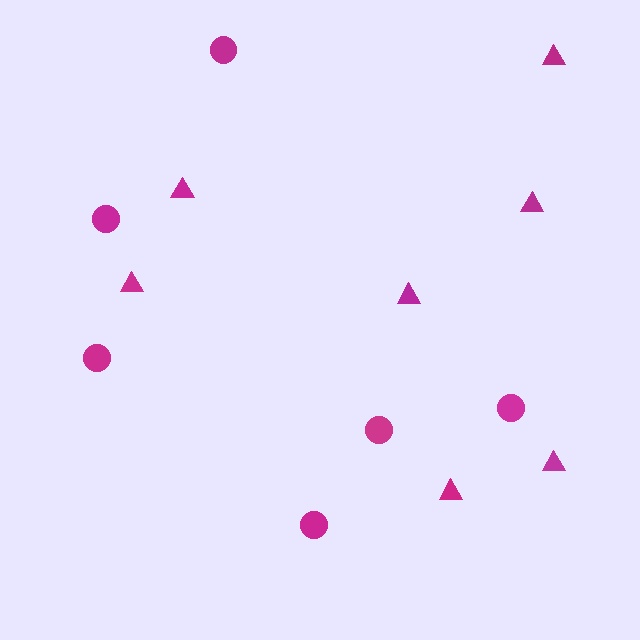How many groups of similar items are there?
There are 2 groups: one group of circles (6) and one group of triangles (7).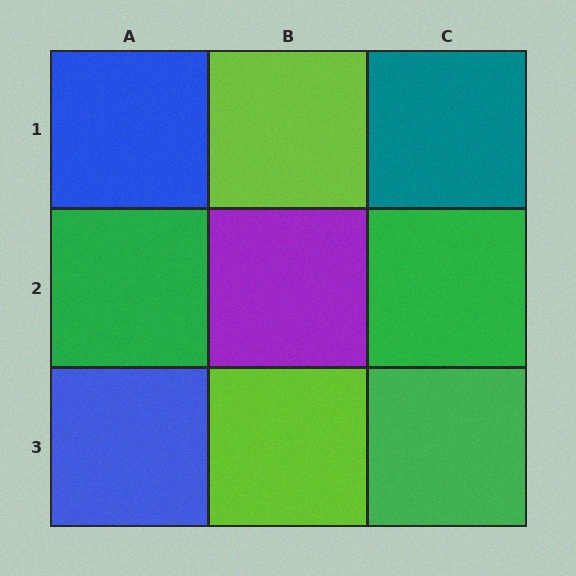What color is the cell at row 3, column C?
Green.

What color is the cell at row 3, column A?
Blue.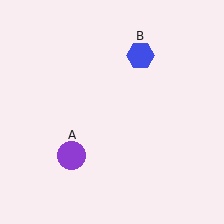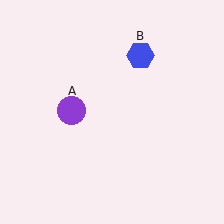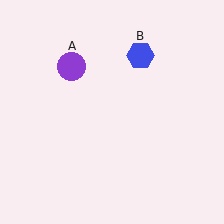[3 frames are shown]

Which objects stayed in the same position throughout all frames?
Blue hexagon (object B) remained stationary.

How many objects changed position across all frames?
1 object changed position: purple circle (object A).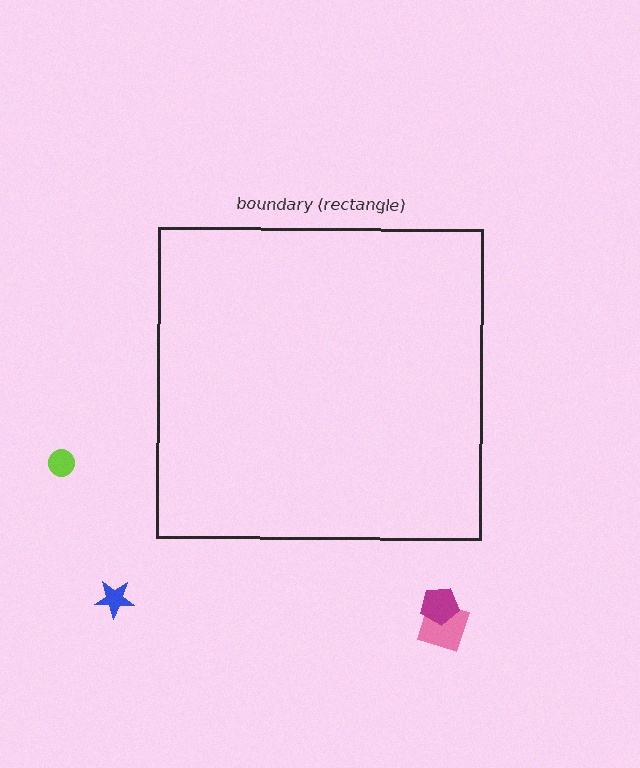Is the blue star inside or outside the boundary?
Outside.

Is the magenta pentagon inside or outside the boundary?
Outside.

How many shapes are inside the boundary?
0 inside, 4 outside.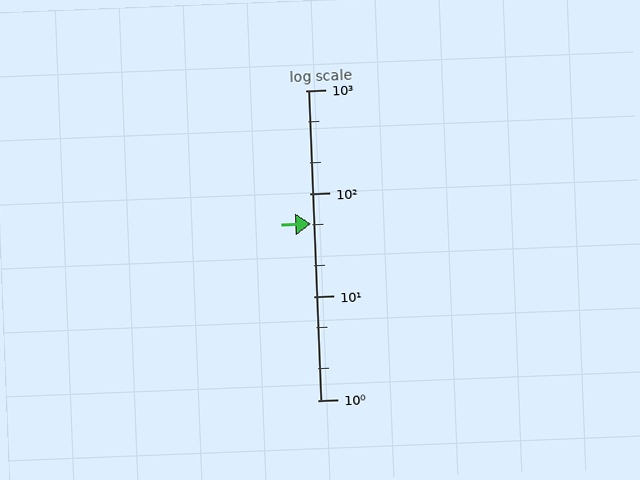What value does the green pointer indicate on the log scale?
The pointer indicates approximately 51.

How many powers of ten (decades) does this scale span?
The scale spans 3 decades, from 1 to 1000.